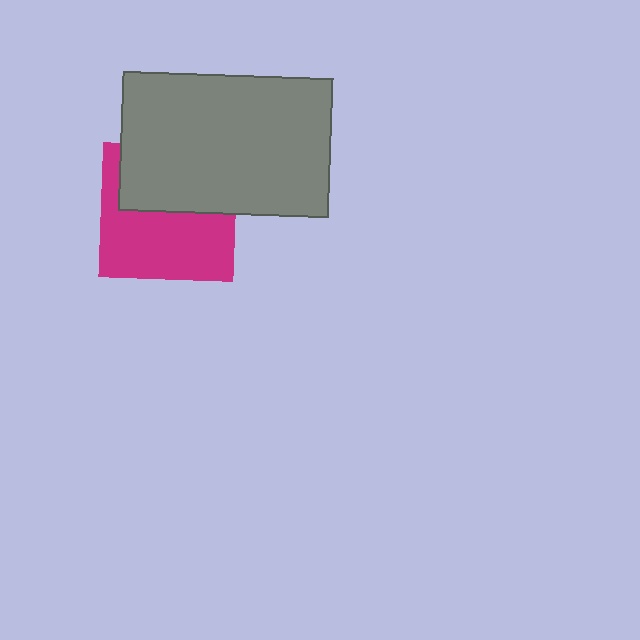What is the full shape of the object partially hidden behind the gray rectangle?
The partially hidden object is a magenta square.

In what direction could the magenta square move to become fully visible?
The magenta square could move down. That would shift it out from behind the gray rectangle entirely.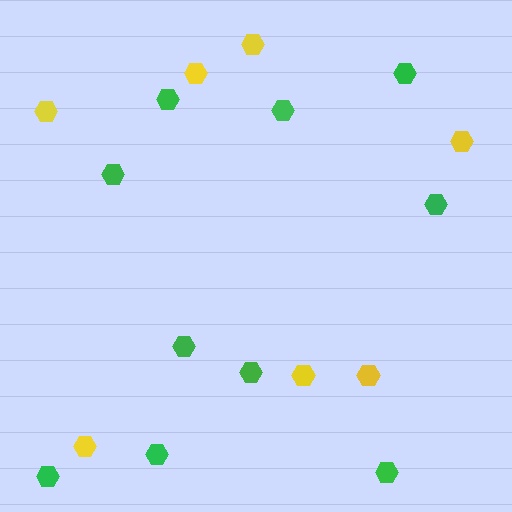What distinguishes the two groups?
There are 2 groups: one group of green hexagons (10) and one group of yellow hexagons (7).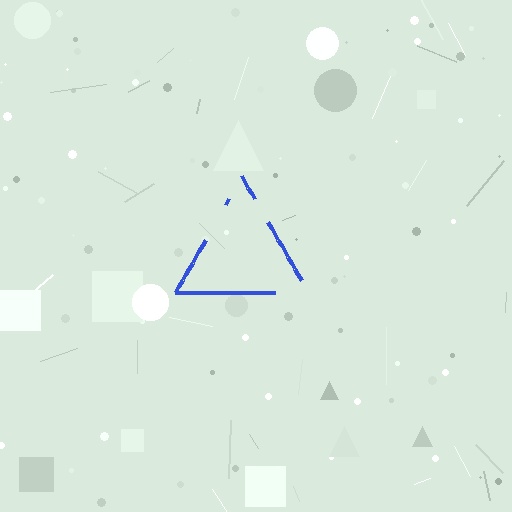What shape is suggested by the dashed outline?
The dashed outline suggests a triangle.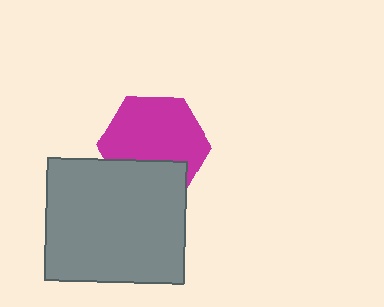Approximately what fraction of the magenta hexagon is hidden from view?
Roughly 30% of the magenta hexagon is hidden behind the gray rectangle.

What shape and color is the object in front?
The object in front is a gray rectangle.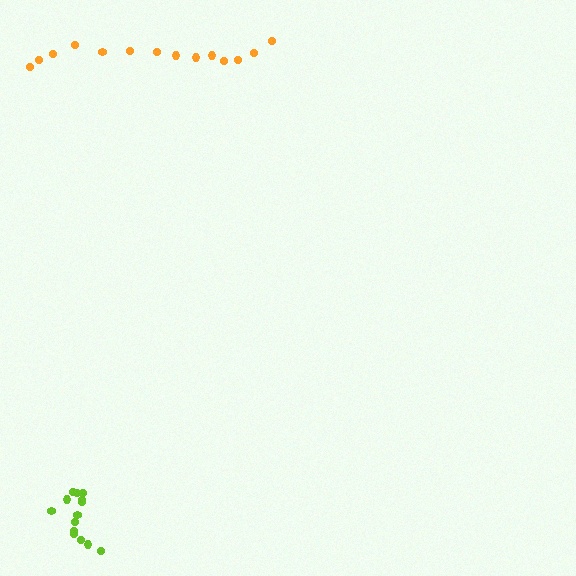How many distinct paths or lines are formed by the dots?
There are 2 distinct paths.